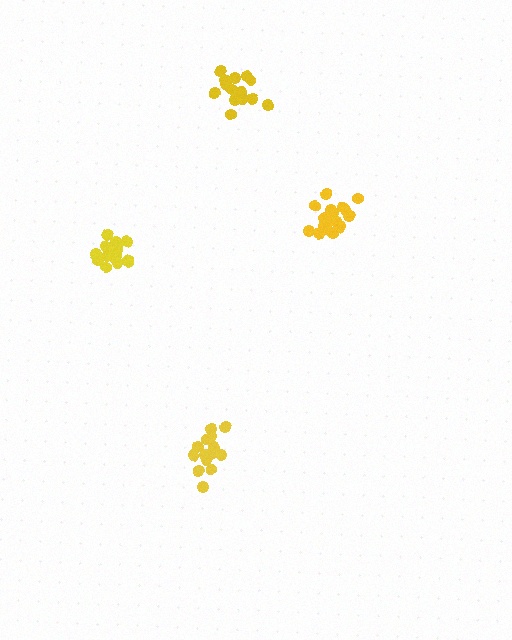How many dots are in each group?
Group 1: 14 dots, Group 2: 15 dots, Group 3: 18 dots, Group 4: 18 dots (65 total).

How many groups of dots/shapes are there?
There are 4 groups.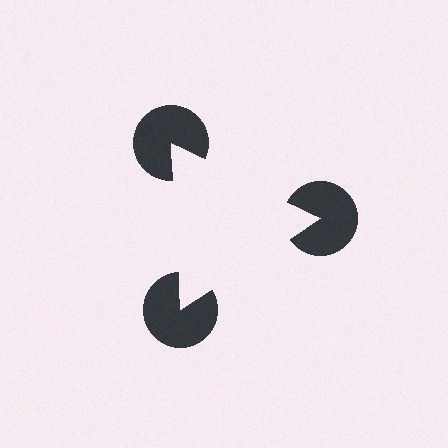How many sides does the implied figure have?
3 sides.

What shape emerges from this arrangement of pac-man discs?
An illusory triangle — its edges are inferred from the aligned wedge cuts in the pac-man discs, not physically drawn.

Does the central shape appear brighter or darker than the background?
It typically appears slightly brighter than the background, even though no actual brightness change is drawn.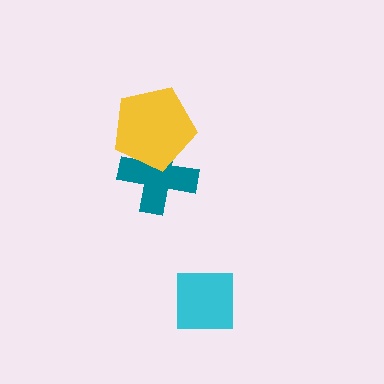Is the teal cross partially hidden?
Yes, it is partially covered by another shape.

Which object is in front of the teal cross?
The yellow pentagon is in front of the teal cross.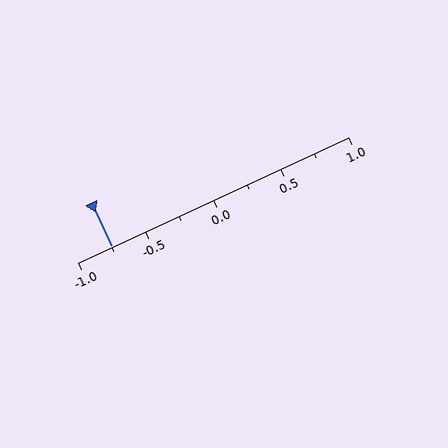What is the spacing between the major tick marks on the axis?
The major ticks are spaced 0.5 apart.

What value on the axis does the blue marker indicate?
The marker indicates approximately -0.75.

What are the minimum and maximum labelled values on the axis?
The axis runs from -1.0 to 1.0.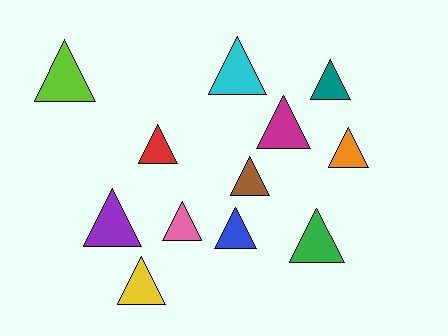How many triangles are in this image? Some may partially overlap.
There are 12 triangles.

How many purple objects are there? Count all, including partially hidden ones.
There is 1 purple object.